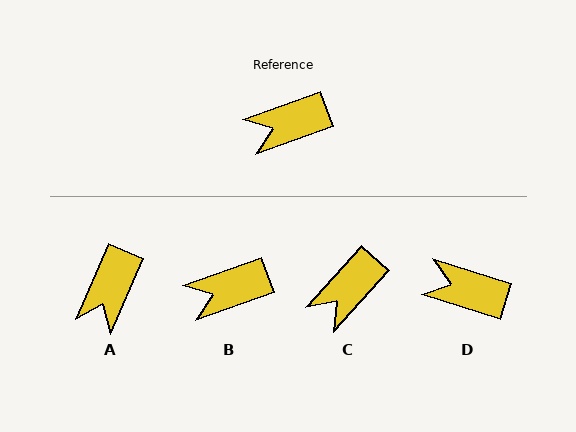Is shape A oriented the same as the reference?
No, it is off by about 47 degrees.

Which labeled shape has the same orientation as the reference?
B.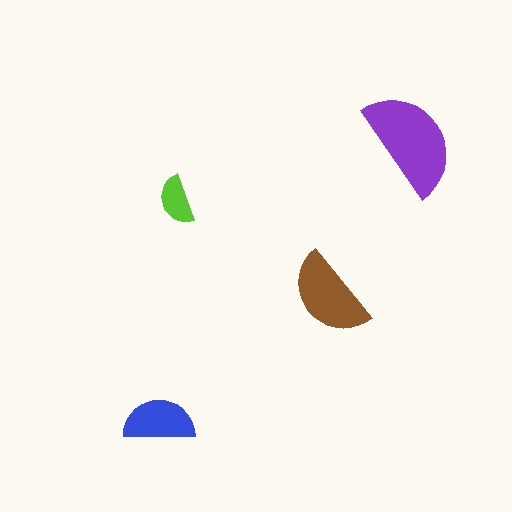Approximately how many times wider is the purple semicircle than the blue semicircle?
About 1.5 times wider.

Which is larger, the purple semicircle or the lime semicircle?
The purple one.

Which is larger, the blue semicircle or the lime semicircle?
The blue one.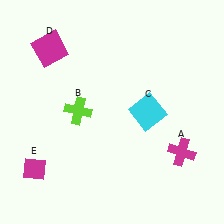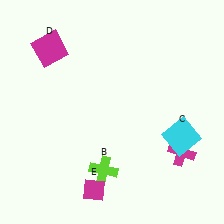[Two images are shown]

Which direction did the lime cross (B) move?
The lime cross (B) moved down.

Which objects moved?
The objects that moved are: the lime cross (B), the cyan square (C), the magenta diamond (E).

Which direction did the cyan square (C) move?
The cyan square (C) moved right.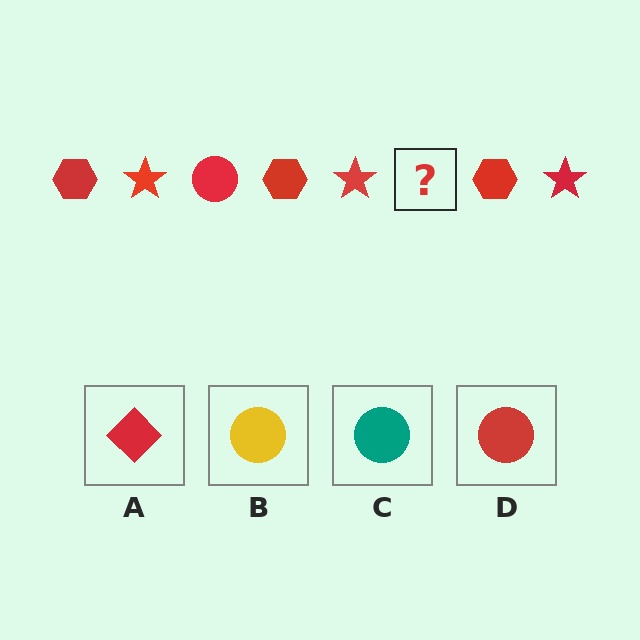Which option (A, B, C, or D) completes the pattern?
D.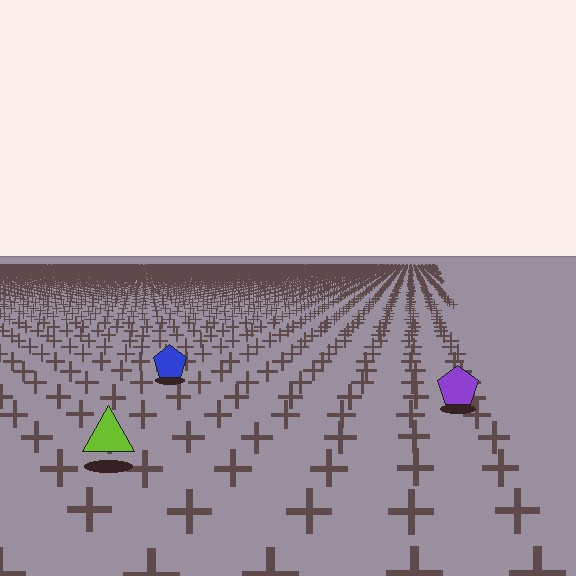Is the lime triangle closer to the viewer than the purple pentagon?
Yes. The lime triangle is closer — you can tell from the texture gradient: the ground texture is coarser near it.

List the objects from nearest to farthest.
From nearest to farthest: the lime triangle, the purple pentagon, the blue pentagon.